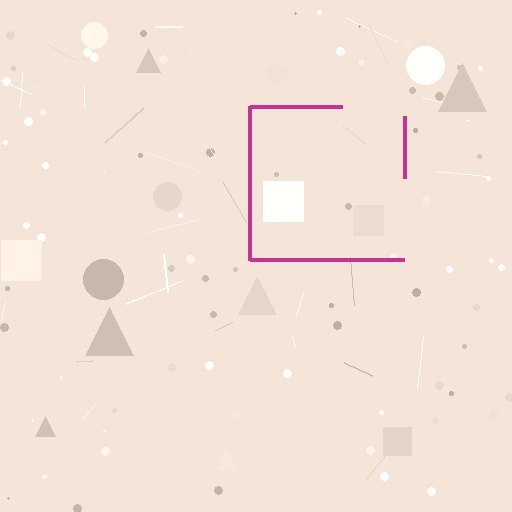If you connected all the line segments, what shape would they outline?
They would outline a square.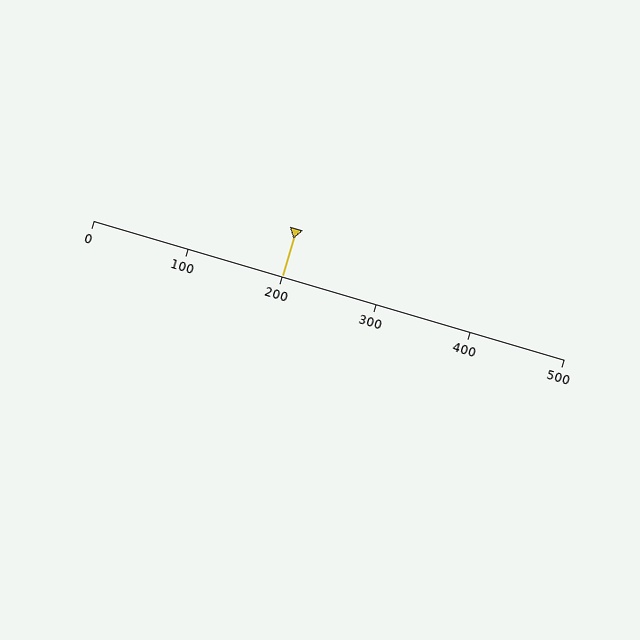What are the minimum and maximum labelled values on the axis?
The axis runs from 0 to 500.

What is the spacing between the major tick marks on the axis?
The major ticks are spaced 100 apart.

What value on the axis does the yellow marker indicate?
The marker indicates approximately 200.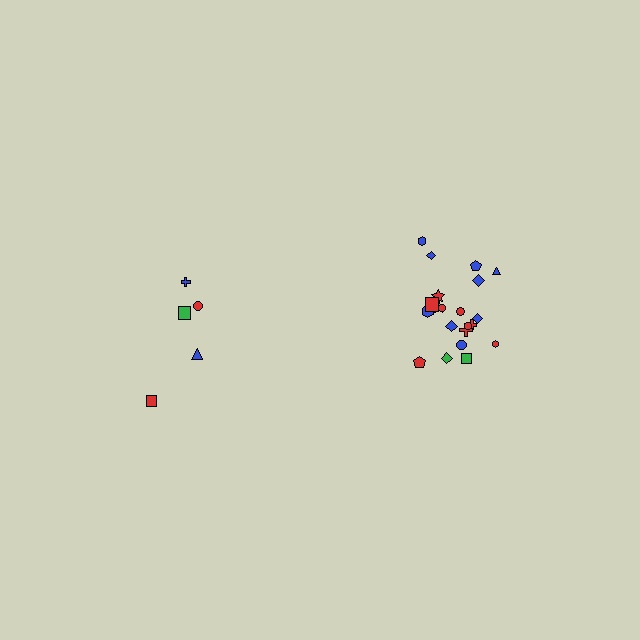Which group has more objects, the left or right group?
The right group.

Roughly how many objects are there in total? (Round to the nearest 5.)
Roughly 25 objects in total.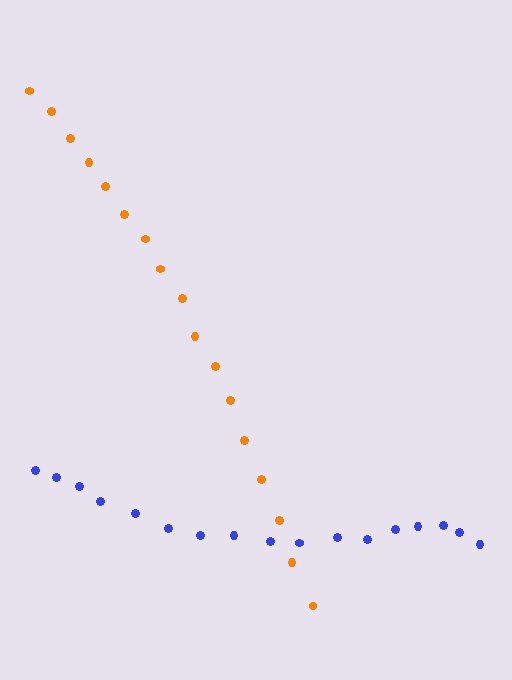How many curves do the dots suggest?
There are 2 distinct paths.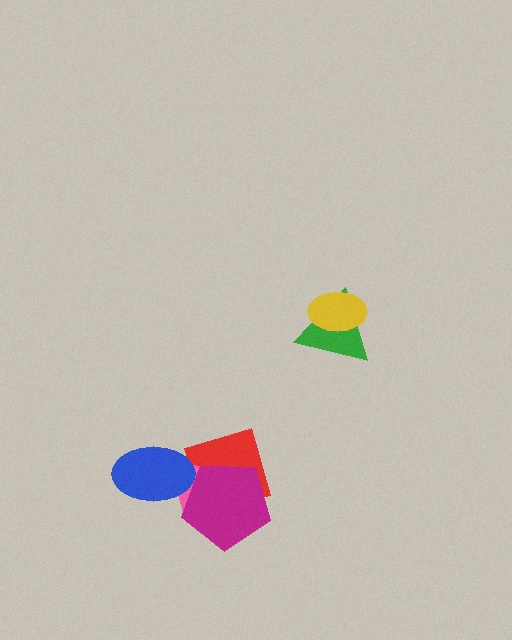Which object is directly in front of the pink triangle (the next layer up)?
The magenta pentagon is directly in front of the pink triangle.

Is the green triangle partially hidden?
Yes, it is partially covered by another shape.